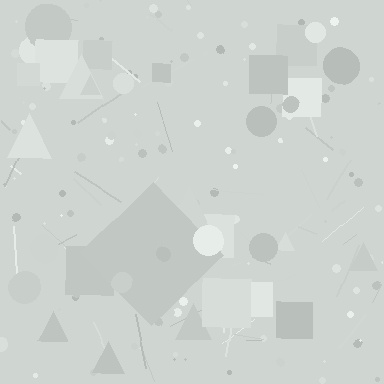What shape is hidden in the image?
A diamond is hidden in the image.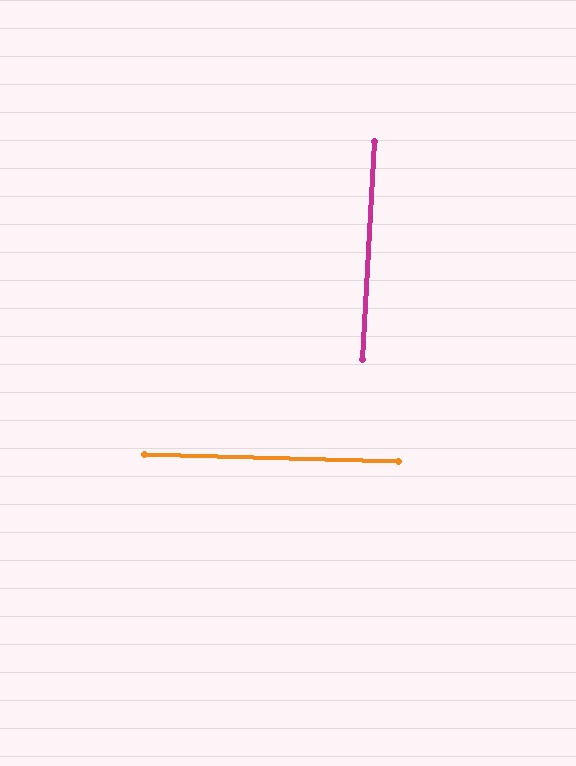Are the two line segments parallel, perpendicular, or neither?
Perpendicular — they meet at approximately 88°.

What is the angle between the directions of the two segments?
Approximately 88 degrees.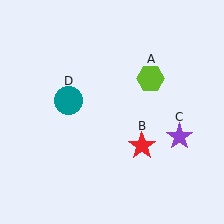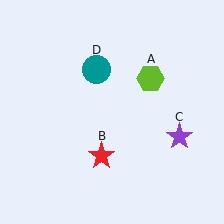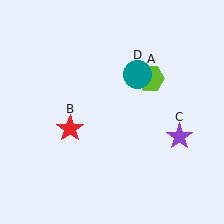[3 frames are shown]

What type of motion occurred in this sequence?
The red star (object B), teal circle (object D) rotated clockwise around the center of the scene.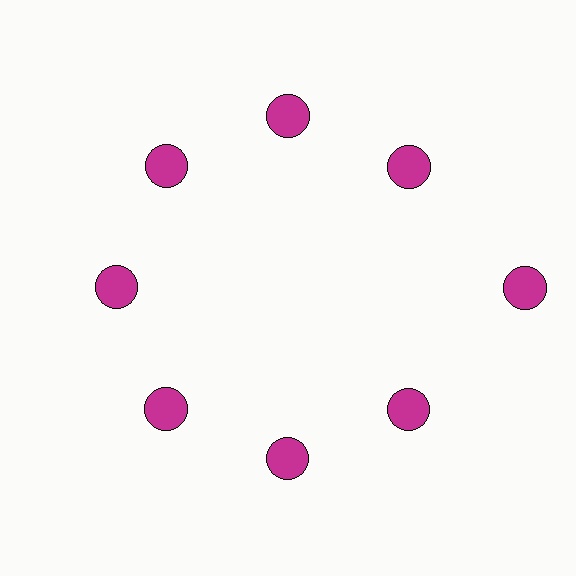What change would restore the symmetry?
The symmetry would be restored by moving it inward, back onto the ring so that all 8 circles sit at equal angles and equal distance from the center.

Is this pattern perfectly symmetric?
No. The 8 magenta circles are arranged in a ring, but one element near the 3 o'clock position is pushed outward from the center, breaking the 8-fold rotational symmetry.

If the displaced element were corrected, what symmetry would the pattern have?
It would have 8-fold rotational symmetry — the pattern would map onto itself every 45 degrees.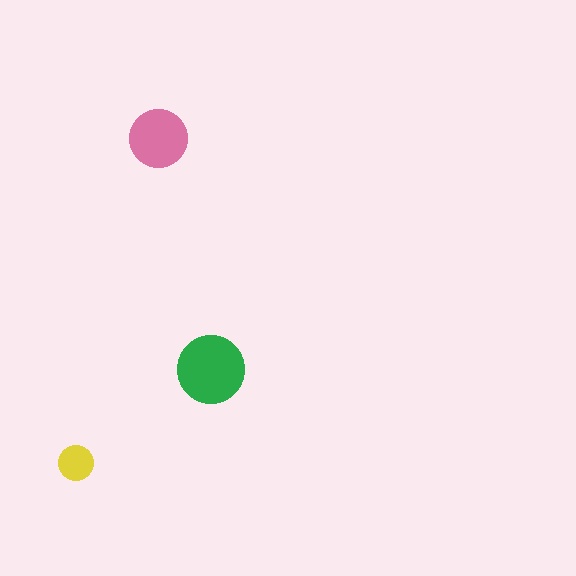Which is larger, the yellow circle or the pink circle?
The pink one.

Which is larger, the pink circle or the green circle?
The green one.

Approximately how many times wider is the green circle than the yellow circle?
About 2 times wider.